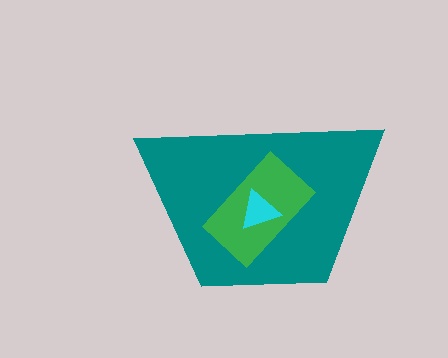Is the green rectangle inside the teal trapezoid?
Yes.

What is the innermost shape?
The cyan triangle.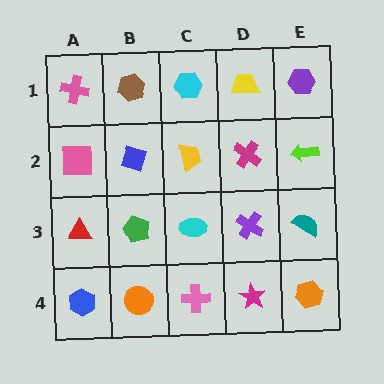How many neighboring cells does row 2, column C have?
4.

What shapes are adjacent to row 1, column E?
A lime arrow (row 2, column E), a yellow trapezoid (row 1, column D).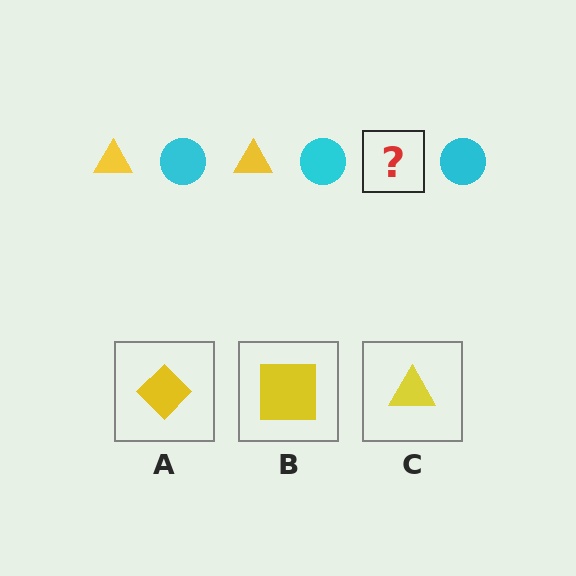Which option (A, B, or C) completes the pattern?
C.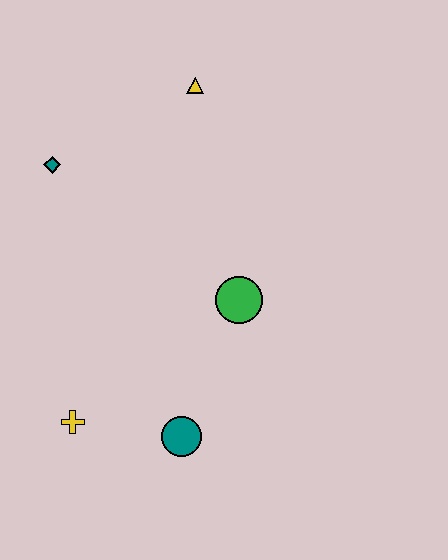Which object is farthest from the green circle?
The teal diamond is farthest from the green circle.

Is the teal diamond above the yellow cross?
Yes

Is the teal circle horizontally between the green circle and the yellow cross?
Yes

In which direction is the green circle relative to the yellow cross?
The green circle is to the right of the yellow cross.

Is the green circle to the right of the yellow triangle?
Yes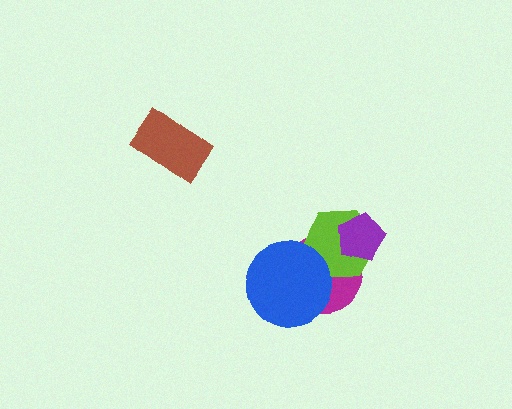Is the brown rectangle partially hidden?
No, no other shape covers it.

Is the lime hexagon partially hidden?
Yes, it is partially covered by another shape.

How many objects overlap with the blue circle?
2 objects overlap with the blue circle.